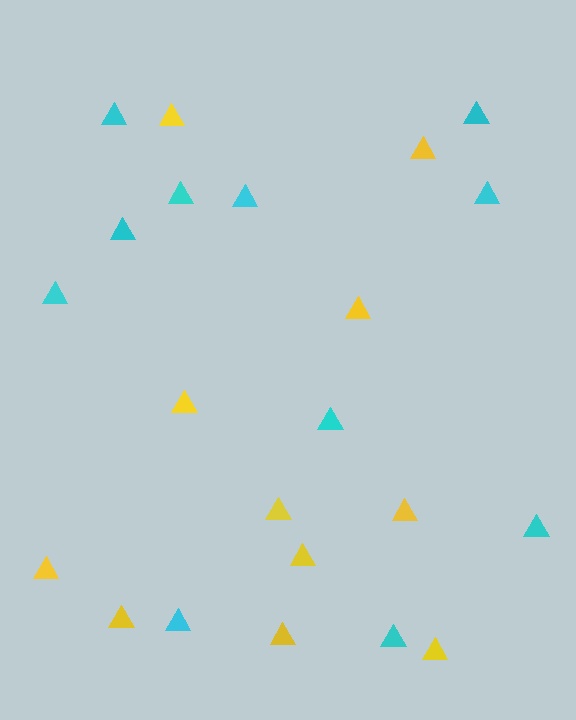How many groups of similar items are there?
There are 2 groups: one group of cyan triangles (11) and one group of yellow triangles (11).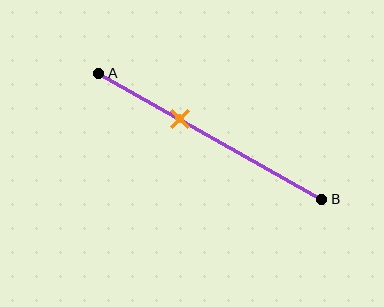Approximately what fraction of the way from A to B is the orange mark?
The orange mark is approximately 35% of the way from A to B.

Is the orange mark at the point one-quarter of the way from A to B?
No, the mark is at about 35% from A, not at the 25% one-quarter point.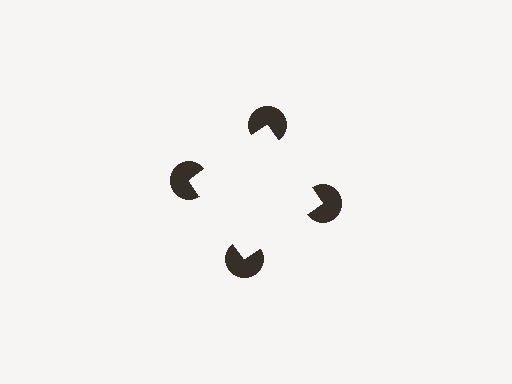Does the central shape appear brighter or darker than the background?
It typically appears slightly brighter than the background, even though no actual brightness change is drawn.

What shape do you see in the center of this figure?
An illusory square — its edges are inferred from the aligned wedge cuts in the pac-man discs, not physically drawn.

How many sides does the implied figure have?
4 sides.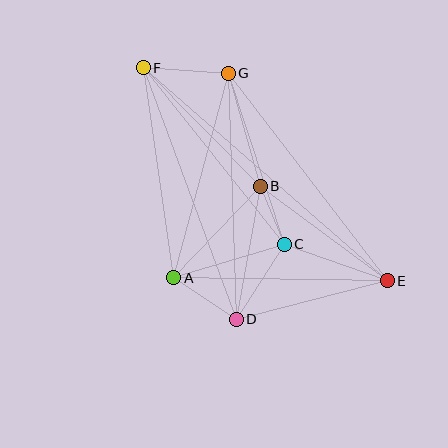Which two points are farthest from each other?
Points E and F are farthest from each other.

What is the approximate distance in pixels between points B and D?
The distance between B and D is approximately 135 pixels.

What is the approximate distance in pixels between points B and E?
The distance between B and E is approximately 158 pixels.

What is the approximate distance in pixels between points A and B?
The distance between A and B is approximately 126 pixels.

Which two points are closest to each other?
Points B and C are closest to each other.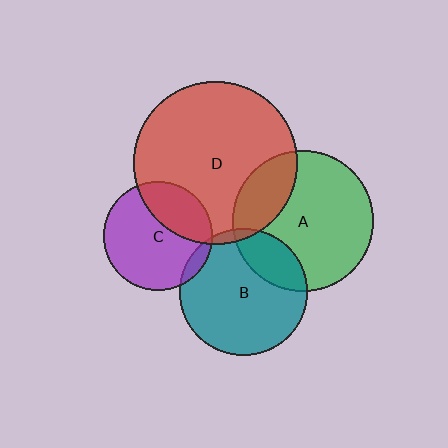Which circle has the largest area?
Circle D (red).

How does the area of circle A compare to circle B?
Approximately 1.2 times.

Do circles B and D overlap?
Yes.